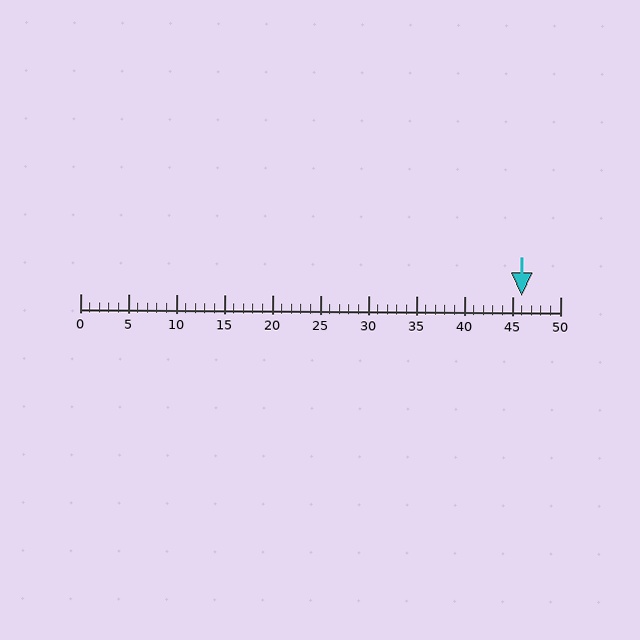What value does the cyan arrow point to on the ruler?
The cyan arrow points to approximately 46.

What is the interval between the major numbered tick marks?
The major tick marks are spaced 5 units apart.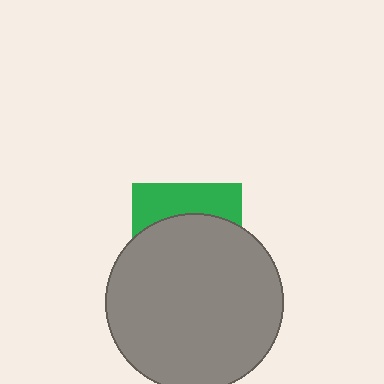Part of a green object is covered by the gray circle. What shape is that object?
It is a square.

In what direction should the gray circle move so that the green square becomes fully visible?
The gray circle should move down. That is the shortest direction to clear the overlap and leave the green square fully visible.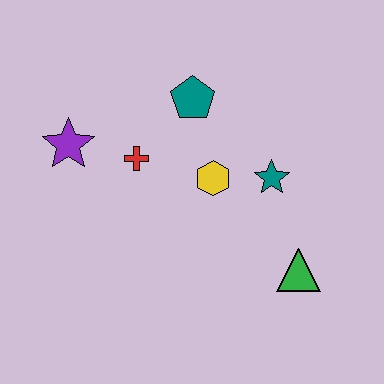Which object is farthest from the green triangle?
The purple star is farthest from the green triangle.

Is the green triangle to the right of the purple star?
Yes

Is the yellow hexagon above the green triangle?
Yes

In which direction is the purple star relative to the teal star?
The purple star is to the left of the teal star.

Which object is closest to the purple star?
The red cross is closest to the purple star.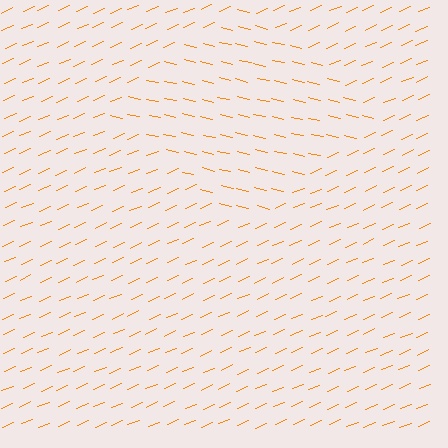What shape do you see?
I see a diamond.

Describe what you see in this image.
The image is filled with small orange line segments. A diamond region in the image has lines oriented differently from the surrounding lines, creating a visible texture boundary.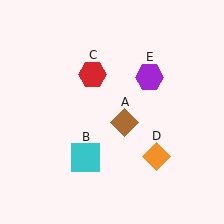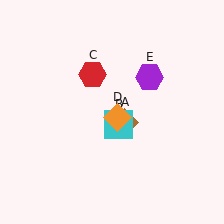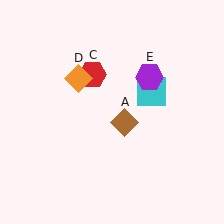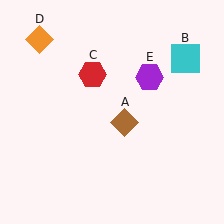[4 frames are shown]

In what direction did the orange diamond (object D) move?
The orange diamond (object D) moved up and to the left.